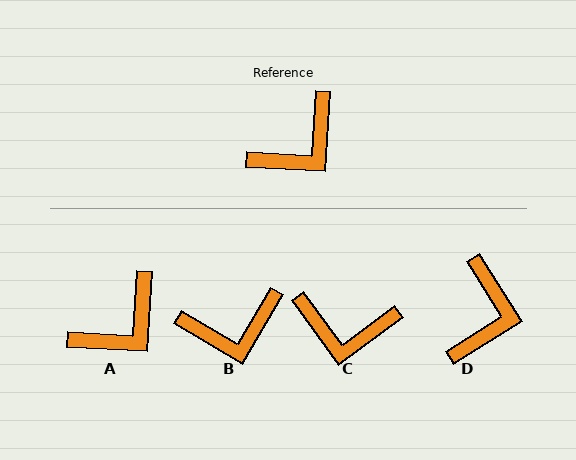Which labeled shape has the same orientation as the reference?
A.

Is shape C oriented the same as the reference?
No, it is off by about 50 degrees.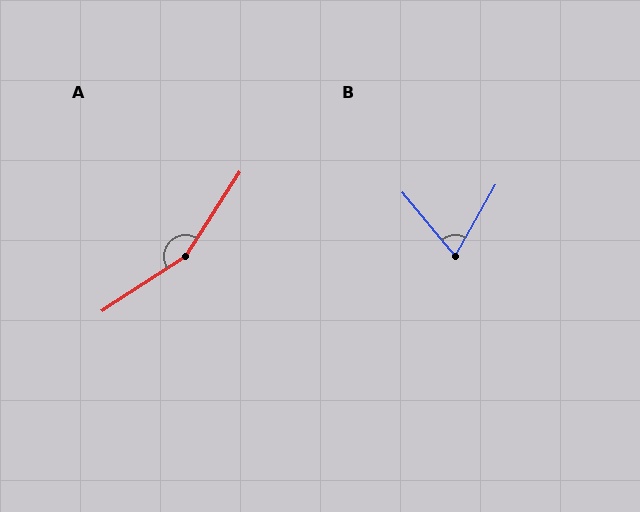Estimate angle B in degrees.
Approximately 68 degrees.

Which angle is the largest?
A, at approximately 156 degrees.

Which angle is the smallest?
B, at approximately 68 degrees.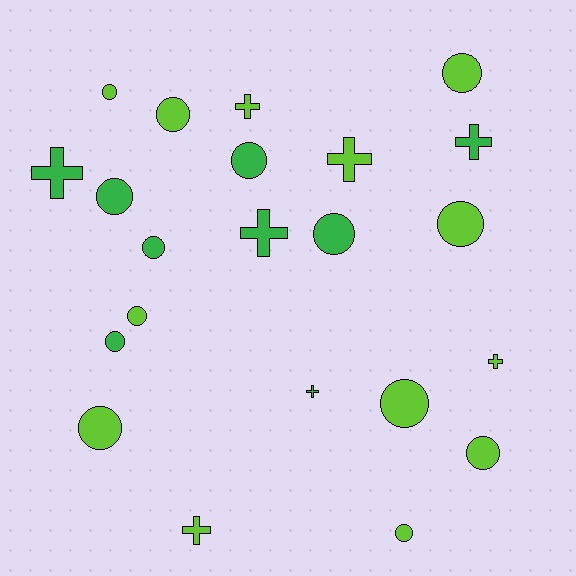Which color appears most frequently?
Lime, with 13 objects.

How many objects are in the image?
There are 22 objects.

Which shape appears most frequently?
Circle, with 14 objects.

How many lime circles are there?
There are 9 lime circles.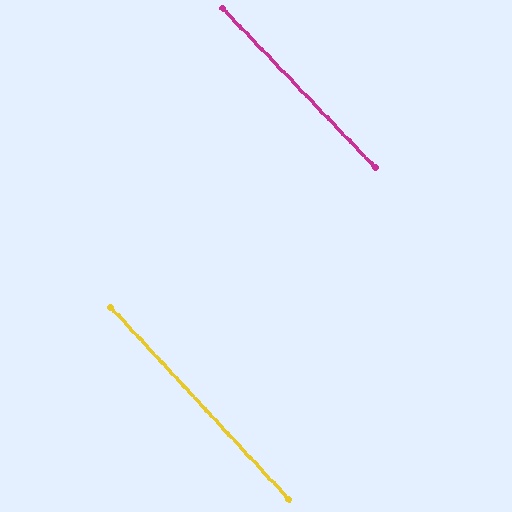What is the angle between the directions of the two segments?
Approximately 1 degree.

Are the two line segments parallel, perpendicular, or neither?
Parallel — their directions differ by only 1.0°.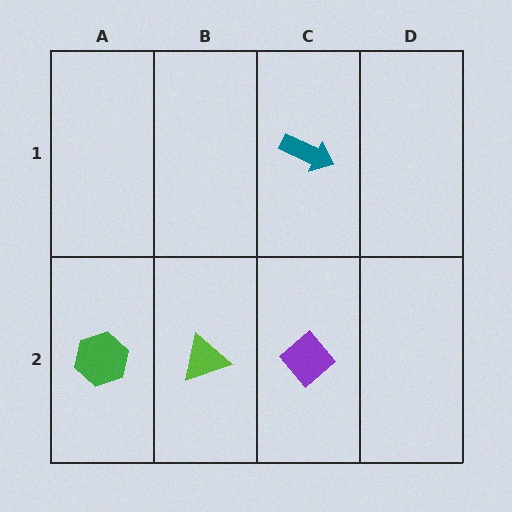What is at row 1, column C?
A teal arrow.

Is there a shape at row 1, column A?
No, that cell is empty.